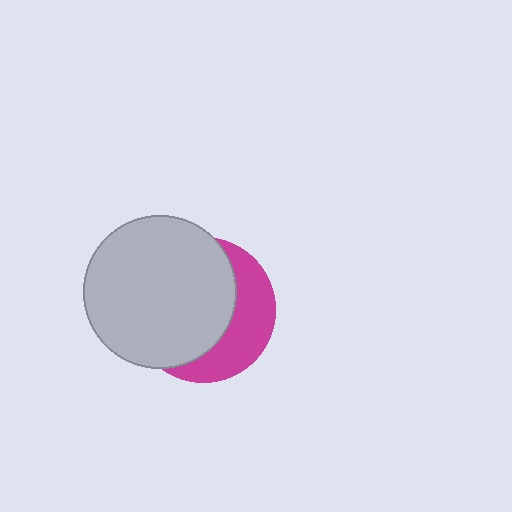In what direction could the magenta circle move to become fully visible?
The magenta circle could move right. That would shift it out from behind the light gray circle entirely.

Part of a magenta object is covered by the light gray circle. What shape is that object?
It is a circle.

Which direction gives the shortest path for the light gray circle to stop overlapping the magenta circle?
Moving left gives the shortest separation.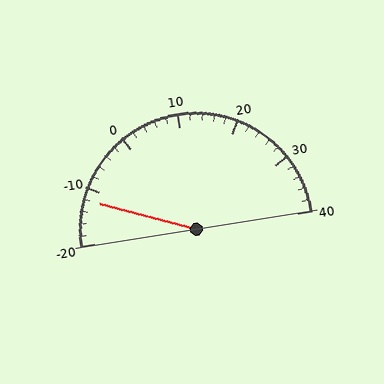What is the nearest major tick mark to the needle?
The nearest major tick mark is -10.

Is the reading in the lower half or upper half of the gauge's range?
The reading is in the lower half of the range (-20 to 40).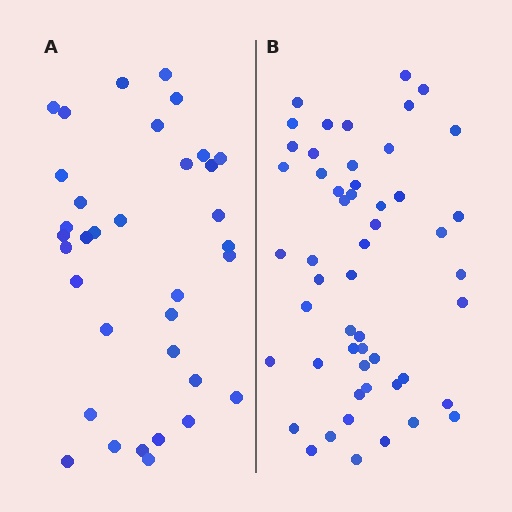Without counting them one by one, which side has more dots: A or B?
Region B (the right region) has more dots.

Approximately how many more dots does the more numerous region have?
Region B has approximately 15 more dots than region A.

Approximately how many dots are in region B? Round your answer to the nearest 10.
About 50 dots. (The exact count is 52, which rounds to 50.)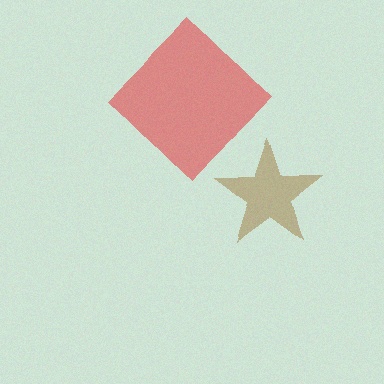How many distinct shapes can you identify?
There are 2 distinct shapes: a brown star, a red diamond.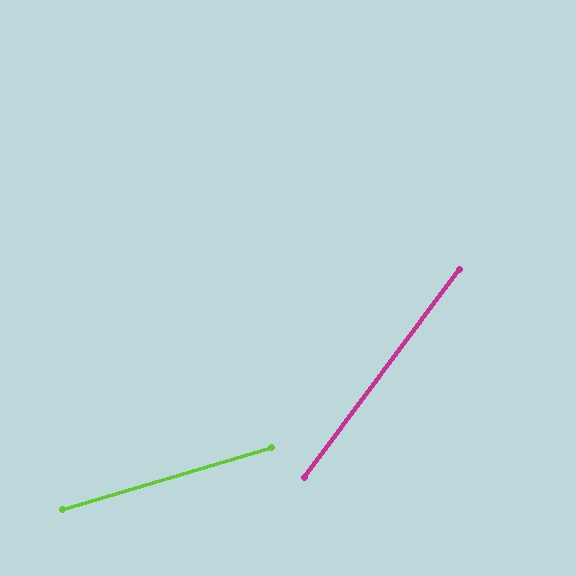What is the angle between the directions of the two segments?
Approximately 37 degrees.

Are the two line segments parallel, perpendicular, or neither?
Neither parallel nor perpendicular — they differ by about 37°.